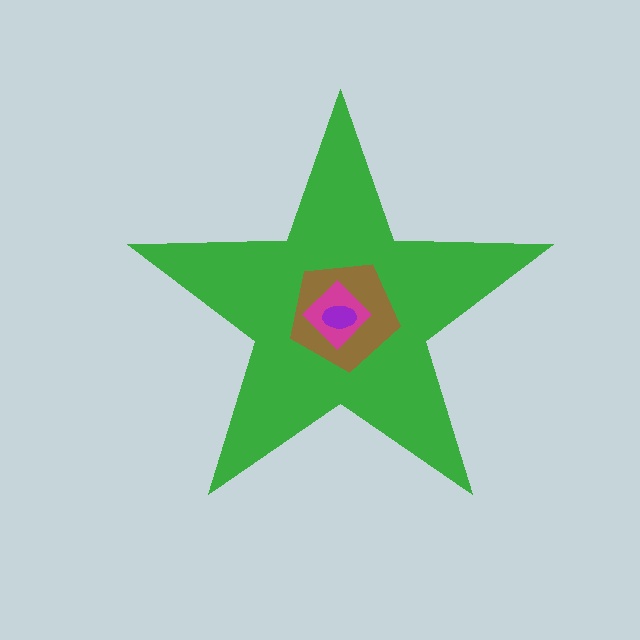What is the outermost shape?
The green star.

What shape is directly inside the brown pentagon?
The magenta diamond.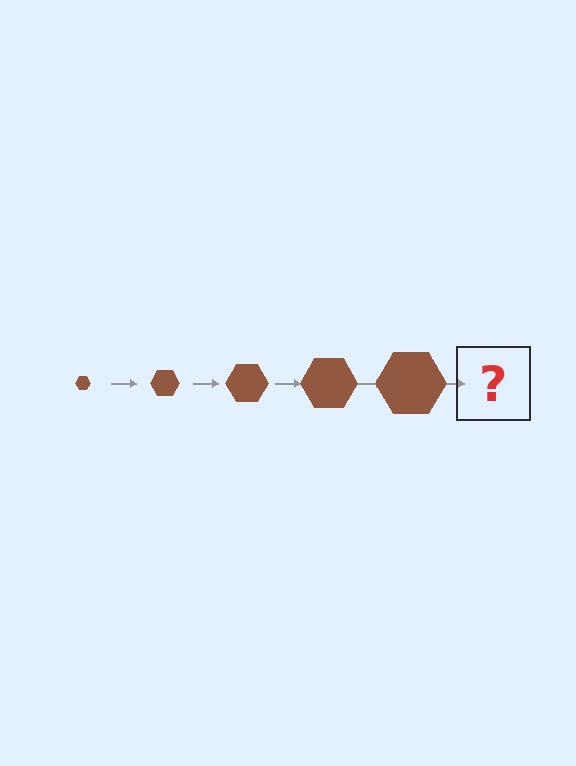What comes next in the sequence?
The next element should be a brown hexagon, larger than the previous one.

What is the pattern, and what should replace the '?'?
The pattern is that the hexagon gets progressively larger each step. The '?' should be a brown hexagon, larger than the previous one.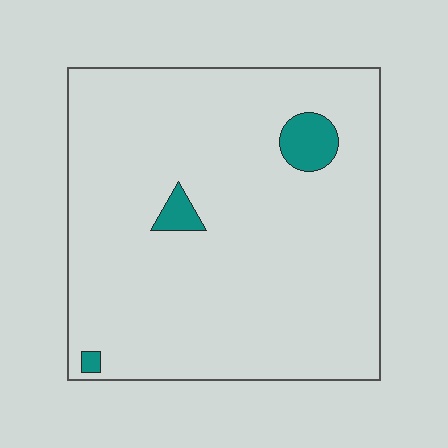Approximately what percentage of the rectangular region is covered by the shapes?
Approximately 5%.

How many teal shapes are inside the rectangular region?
3.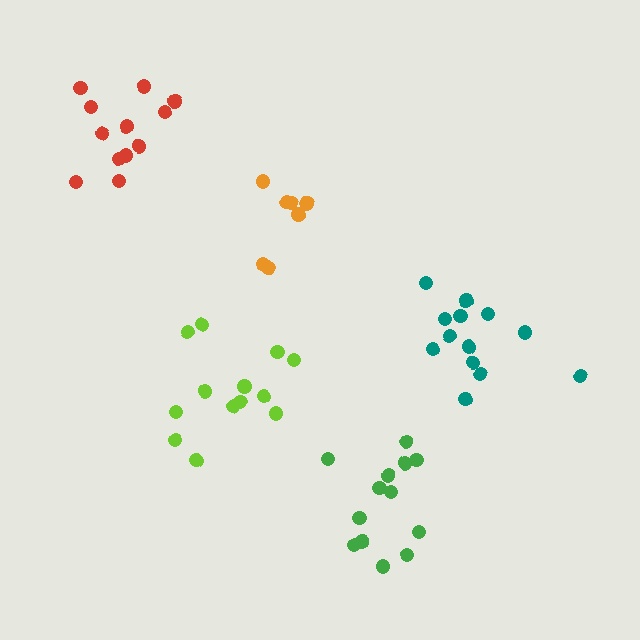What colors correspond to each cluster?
The clusters are colored: lime, orange, green, teal, red.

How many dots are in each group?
Group 1: 13 dots, Group 2: 7 dots, Group 3: 13 dots, Group 4: 13 dots, Group 5: 12 dots (58 total).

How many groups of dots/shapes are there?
There are 5 groups.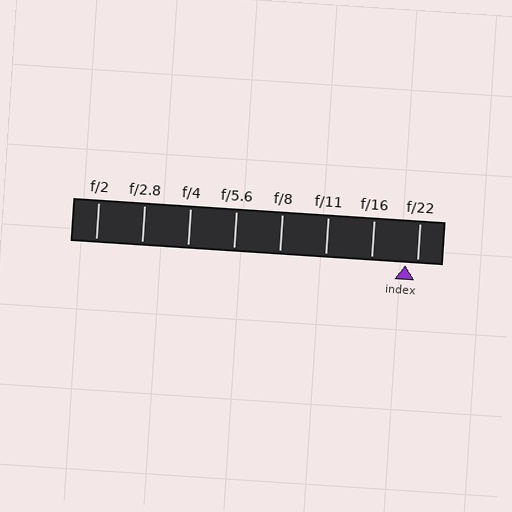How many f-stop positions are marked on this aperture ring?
There are 8 f-stop positions marked.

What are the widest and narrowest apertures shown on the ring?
The widest aperture shown is f/2 and the narrowest is f/22.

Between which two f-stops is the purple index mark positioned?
The index mark is between f/16 and f/22.